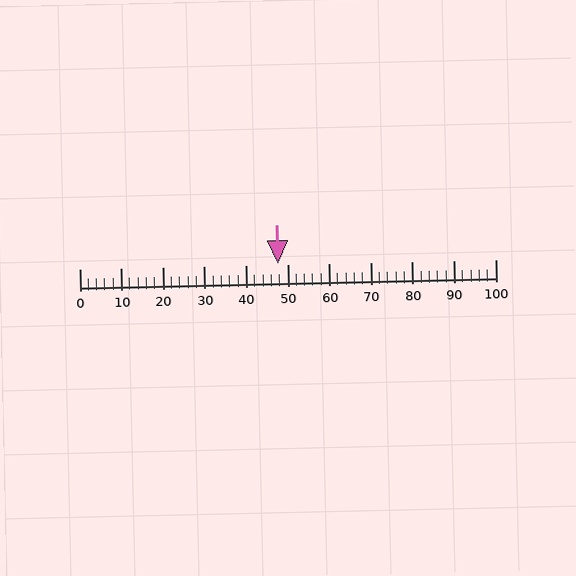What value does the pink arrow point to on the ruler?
The pink arrow points to approximately 48.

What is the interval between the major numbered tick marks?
The major tick marks are spaced 10 units apart.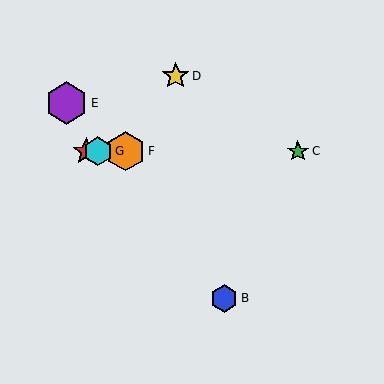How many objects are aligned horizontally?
4 objects (A, C, F, G) are aligned horizontally.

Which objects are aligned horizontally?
Objects A, C, F, G are aligned horizontally.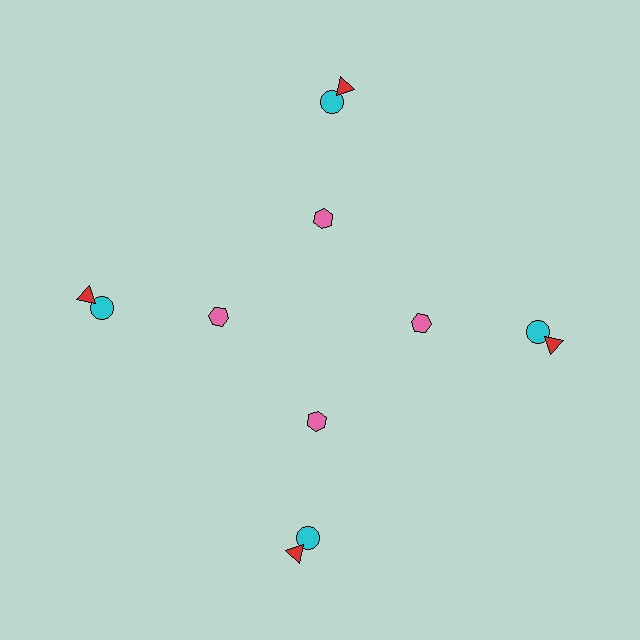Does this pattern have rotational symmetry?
Yes, this pattern has 4-fold rotational symmetry. It looks the same after rotating 90 degrees around the center.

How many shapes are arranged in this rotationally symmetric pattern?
There are 12 shapes, arranged in 4 groups of 3.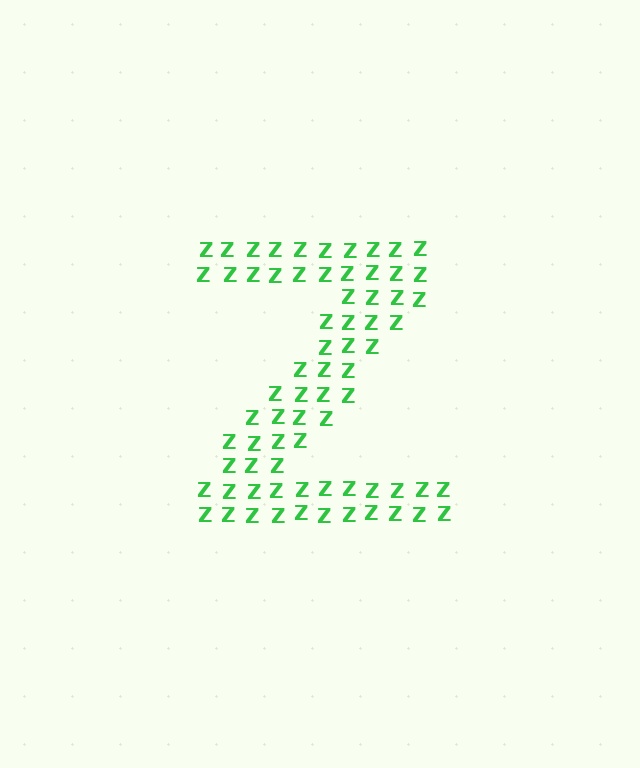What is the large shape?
The large shape is the letter Z.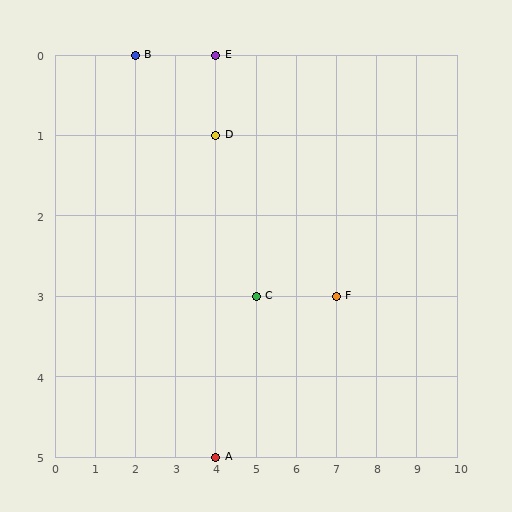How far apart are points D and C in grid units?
Points D and C are 1 column and 2 rows apart (about 2.2 grid units diagonally).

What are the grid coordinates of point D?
Point D is at grid coordinates (4, 1).